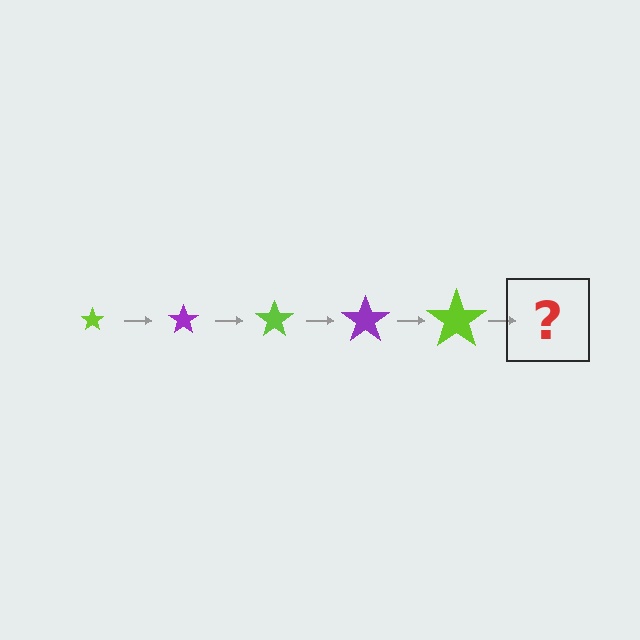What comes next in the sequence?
The next element should be a purple star, larger than the previous one.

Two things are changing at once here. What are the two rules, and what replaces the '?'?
The two rules are that the star grows larger each step and the color cycles through lime and purple. The '?' should be a purple star, larger than the previous one.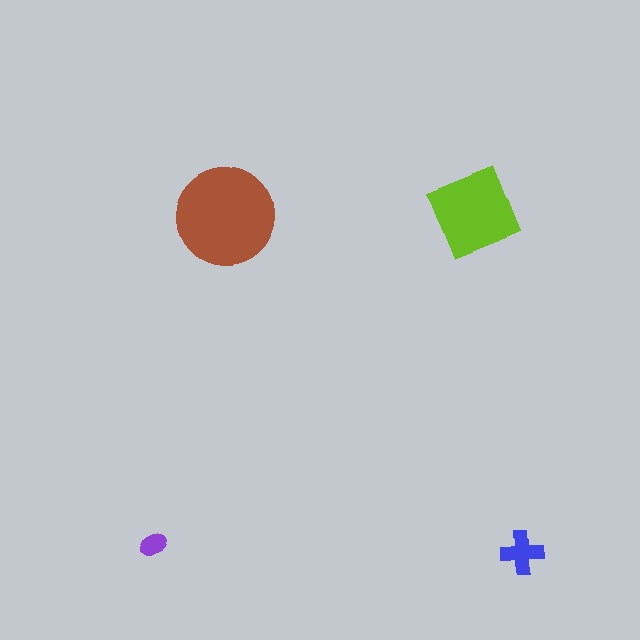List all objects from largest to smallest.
The brown circle, the lime square, the blue cross, the purple ellipse.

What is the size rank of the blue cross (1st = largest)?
3rd.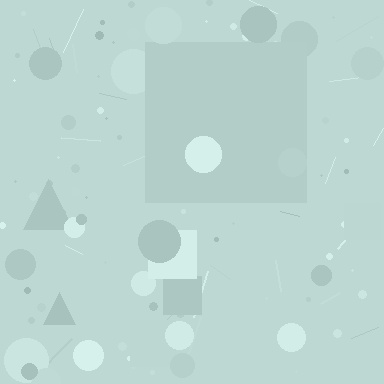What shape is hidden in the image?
A square is hidden in the image.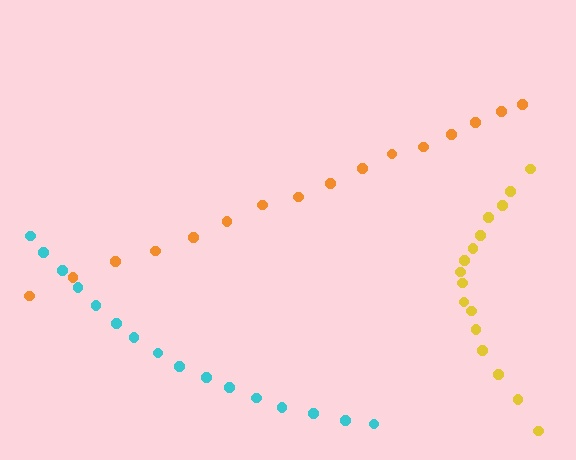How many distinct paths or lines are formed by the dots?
There are 3 distinct paths.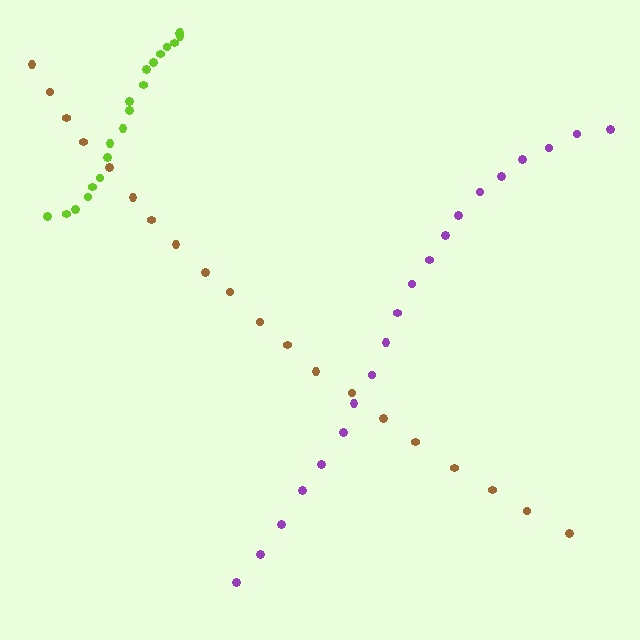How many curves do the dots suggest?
There are 3 distinct paths.